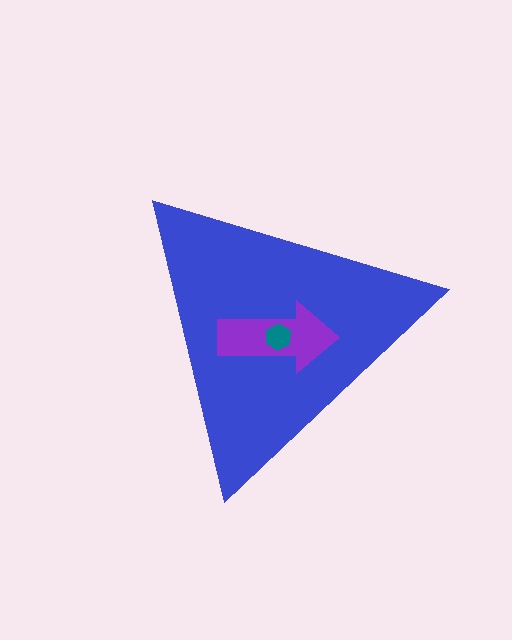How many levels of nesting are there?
3.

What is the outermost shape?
The blue triangle.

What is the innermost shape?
The teal hexagon.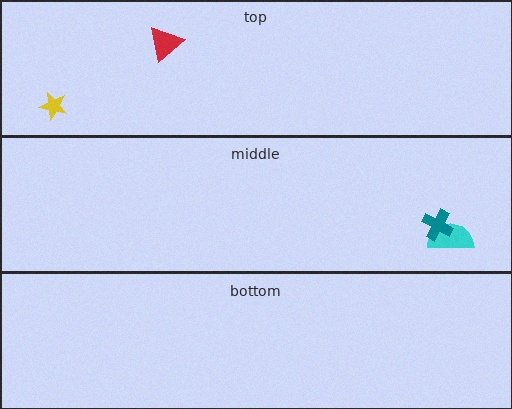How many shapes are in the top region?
2.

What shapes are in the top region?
The red triangle, the yellow star.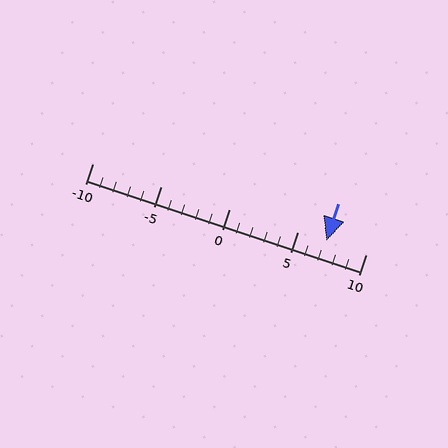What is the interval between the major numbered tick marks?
The major tick marks are spaced 5 units apart.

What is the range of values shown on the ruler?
The ruler shows values from -10 to 10.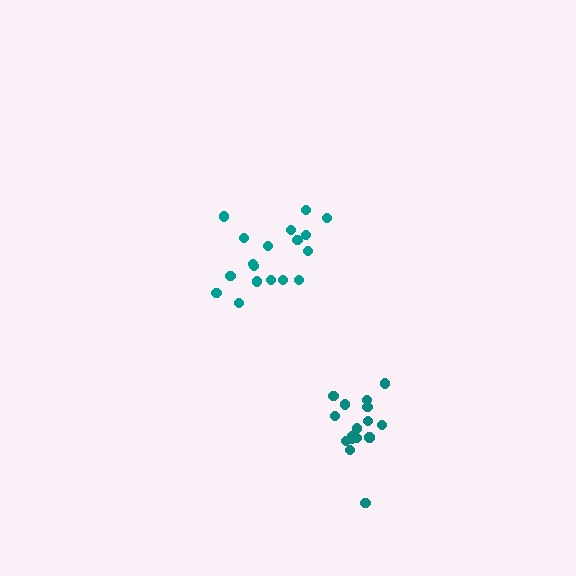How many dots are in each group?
Group 1: 18 dots, Group 2: 16 dots (34 total).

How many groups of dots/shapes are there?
There are 2 groups.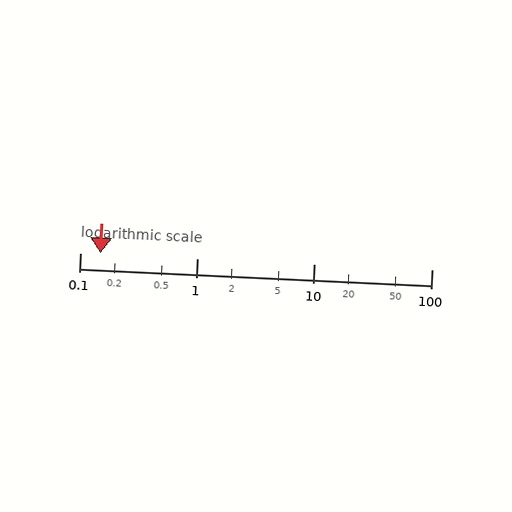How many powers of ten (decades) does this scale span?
The scale spans 3 decades, from 0.1 to 100.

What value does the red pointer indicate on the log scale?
The pointer indicates approximately 0.15.